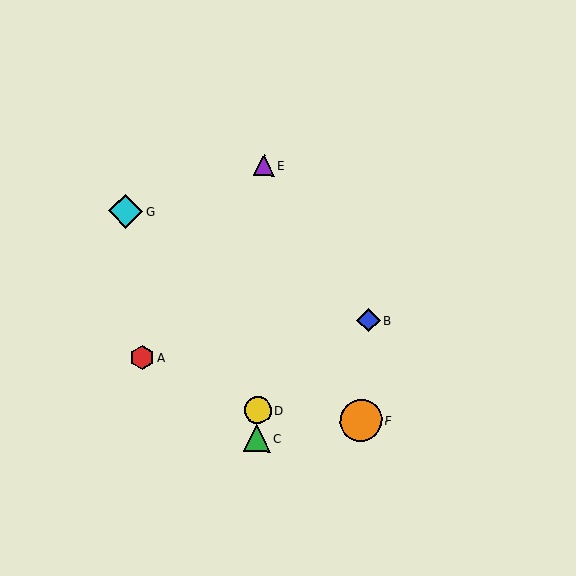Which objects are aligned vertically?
Objects C, D, E are aligned vertically.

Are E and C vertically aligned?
Yes, both are at x≈264.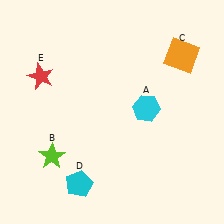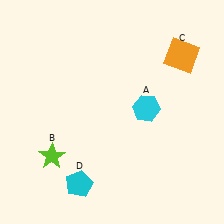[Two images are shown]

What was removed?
The red star (E) was removed in Image 2.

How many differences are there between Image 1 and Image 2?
There is 1 difference between the two images.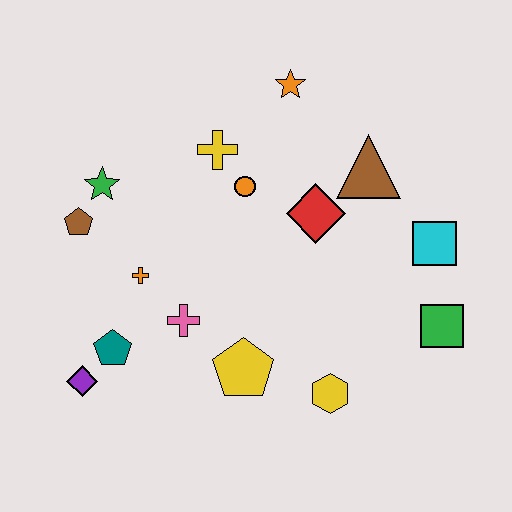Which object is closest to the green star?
The brown pentagon is closest to the green star.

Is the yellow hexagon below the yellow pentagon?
Yes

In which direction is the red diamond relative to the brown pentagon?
The red diamond is to the right of the brown pentagon.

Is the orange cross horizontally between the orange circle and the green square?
No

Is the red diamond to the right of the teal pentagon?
Yes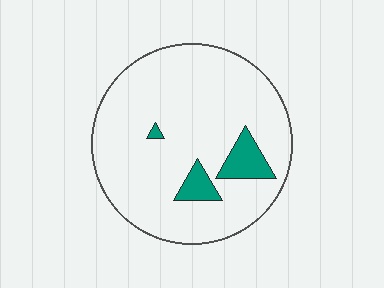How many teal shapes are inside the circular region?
3.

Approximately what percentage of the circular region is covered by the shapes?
Approximately 10%.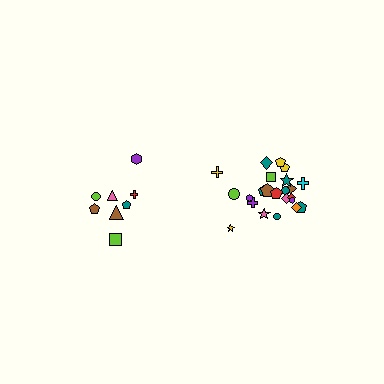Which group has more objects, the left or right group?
The right group.